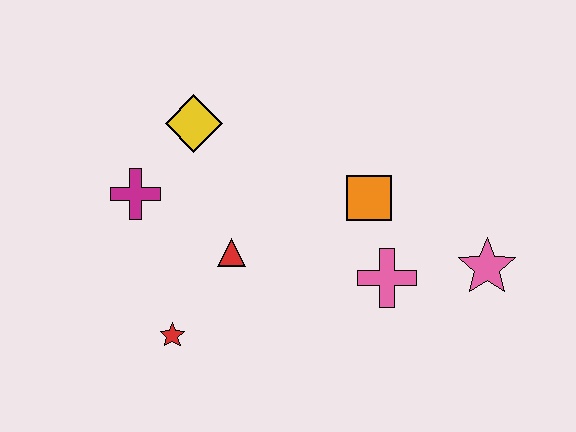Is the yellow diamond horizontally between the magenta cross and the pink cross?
Yes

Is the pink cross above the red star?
Yes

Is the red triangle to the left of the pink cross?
Yes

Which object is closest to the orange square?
The pink cross is closest to the orange square.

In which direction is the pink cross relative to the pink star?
The pink cross is to the left of the pink star.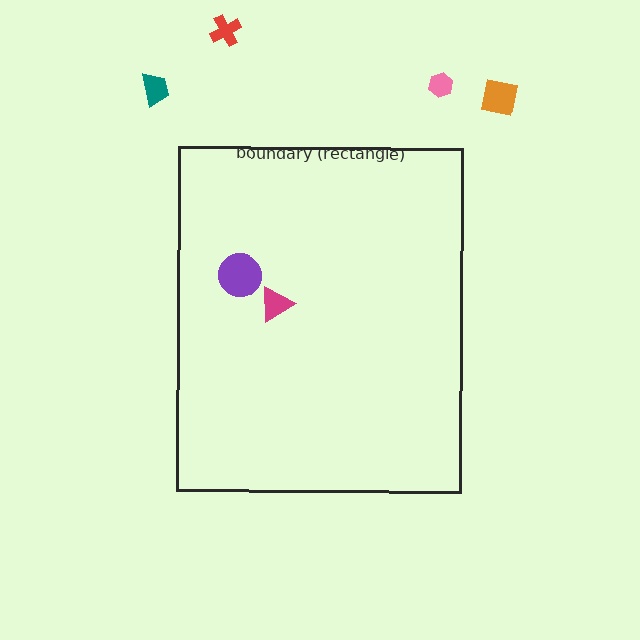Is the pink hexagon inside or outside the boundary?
Outside.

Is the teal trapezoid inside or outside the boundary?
Outside.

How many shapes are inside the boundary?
2 inside, 4 outside.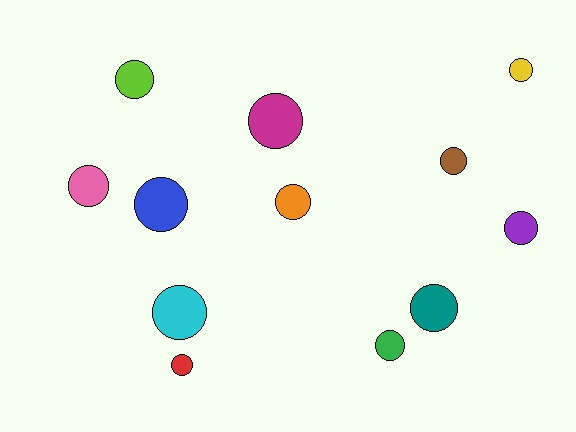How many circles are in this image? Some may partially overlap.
There are 12 circles.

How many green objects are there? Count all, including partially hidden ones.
There is 1 green object.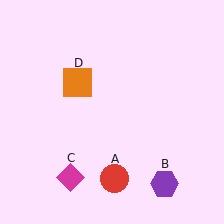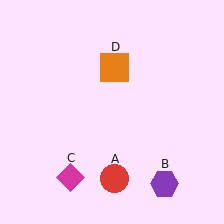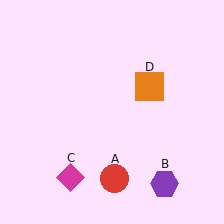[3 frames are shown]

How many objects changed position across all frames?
1 object changed position: orange square (object D).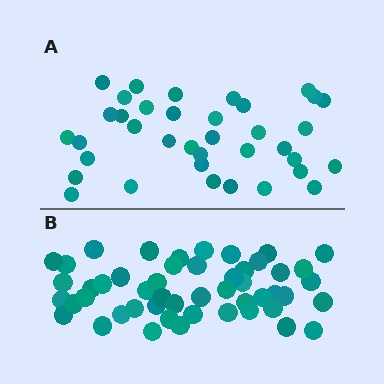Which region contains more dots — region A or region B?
Region B (the bottom region) has more dots.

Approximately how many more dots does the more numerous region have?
Region B has approximately 15 more dots than region A.